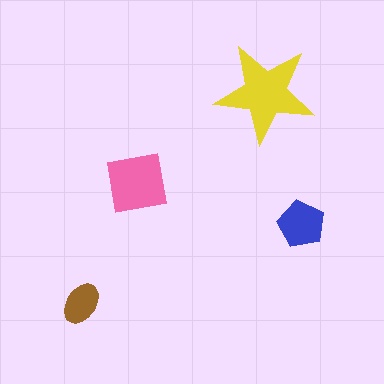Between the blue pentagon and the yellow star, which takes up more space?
The yellow star.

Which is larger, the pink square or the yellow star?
The yellow star.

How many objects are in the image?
There are 4 objects in the image.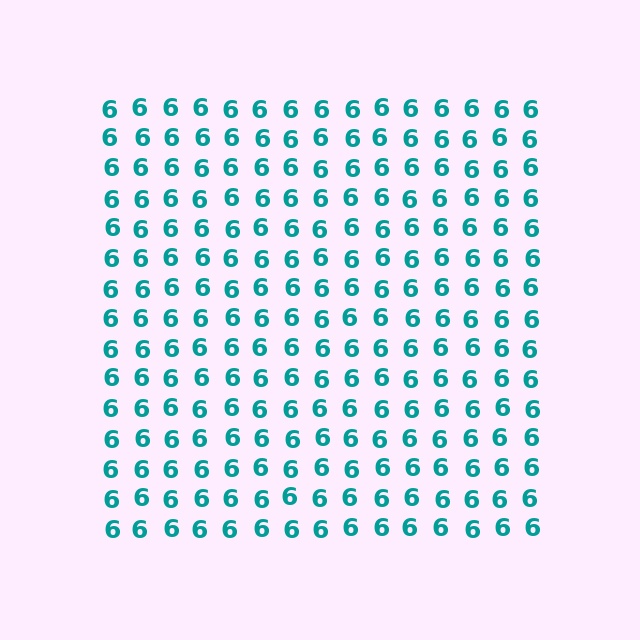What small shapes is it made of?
It is made of small digit 6's.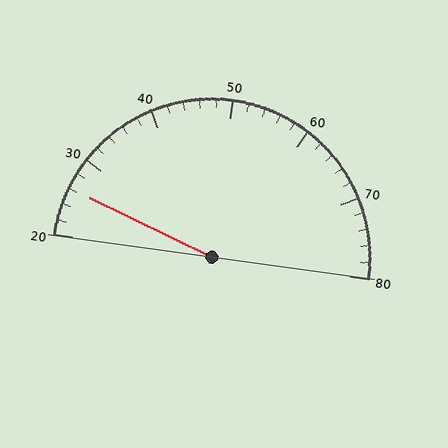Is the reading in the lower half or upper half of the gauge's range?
The reading is in the lower half of the range (20 to 80).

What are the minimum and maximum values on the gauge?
The gauge ranges from 20 to 80.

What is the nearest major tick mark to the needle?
The nearest major tick mark is 30.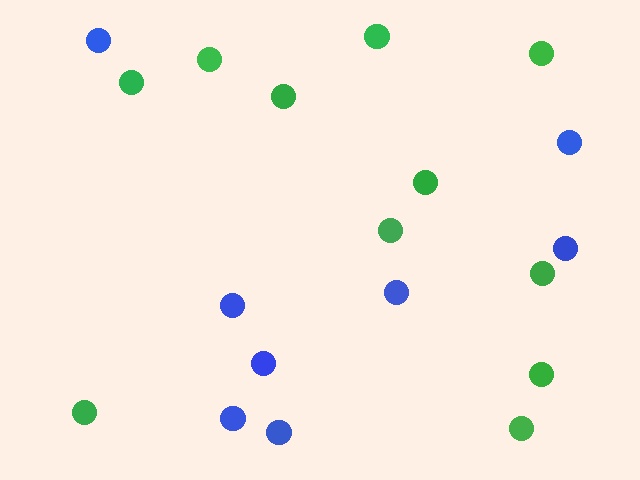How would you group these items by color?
There are 2 groups: one group of blue circles (8) and one group of green circles (11).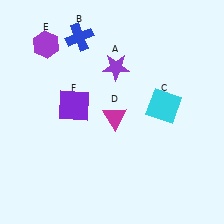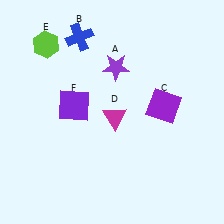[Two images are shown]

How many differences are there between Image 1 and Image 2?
There are 2 differences between the two images.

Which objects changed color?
C changed from cyan to purple. E changed from purple to lime.